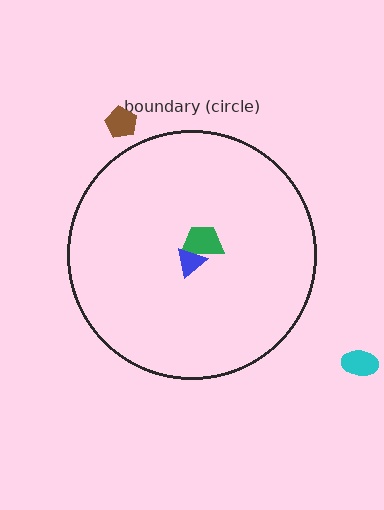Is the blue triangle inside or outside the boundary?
Inside.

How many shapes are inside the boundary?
2 inside, 2 outside.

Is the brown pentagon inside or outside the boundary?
Outside.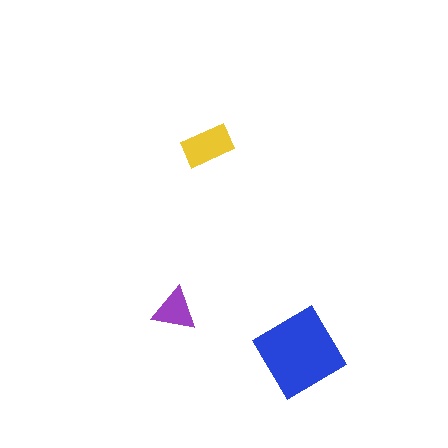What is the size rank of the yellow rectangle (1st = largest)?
2nd.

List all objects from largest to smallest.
The blue diamond, the yellow rectangle, the purple triangle.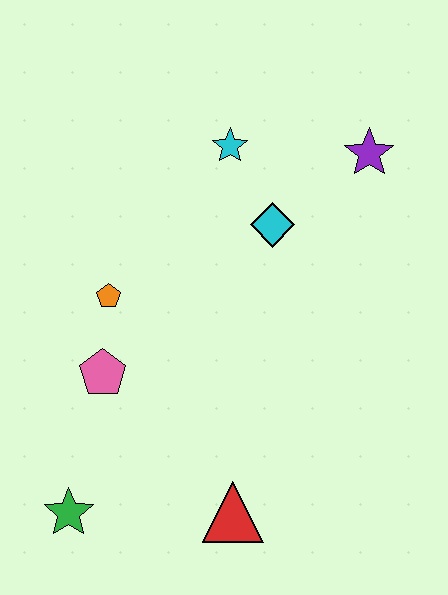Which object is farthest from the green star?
The purple star is farthest from the green star.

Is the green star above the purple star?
No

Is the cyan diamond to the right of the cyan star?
Yes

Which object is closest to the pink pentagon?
The orange pentagon is closest to the pink pentagon.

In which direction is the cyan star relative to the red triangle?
The cyan star is above the red triangle.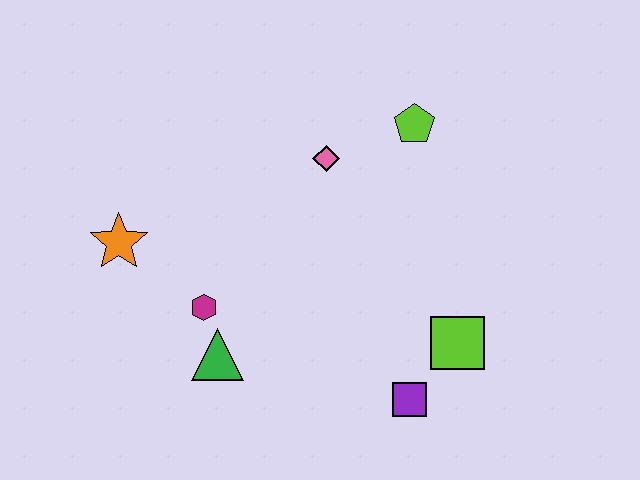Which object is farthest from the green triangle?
The lime pentagon is farthest from the green triangle.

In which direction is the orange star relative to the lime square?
The orange star is to the left of the lime square.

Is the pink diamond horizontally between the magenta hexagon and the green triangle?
No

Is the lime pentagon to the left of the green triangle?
No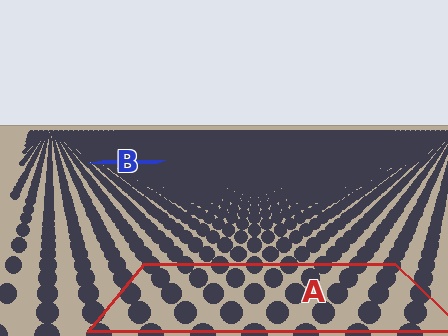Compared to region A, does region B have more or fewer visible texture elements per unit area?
Region B has more texture elements per unit area — they are packed more densely because it is farther away.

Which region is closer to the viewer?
Region A is closer. The texture elements there are larger and more spread out.